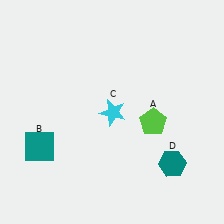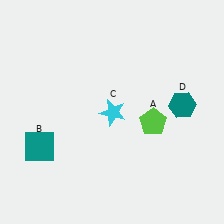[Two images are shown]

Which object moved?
The teal hexagon (D) moved up.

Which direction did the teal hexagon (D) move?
The teal hexagon (D) moved up.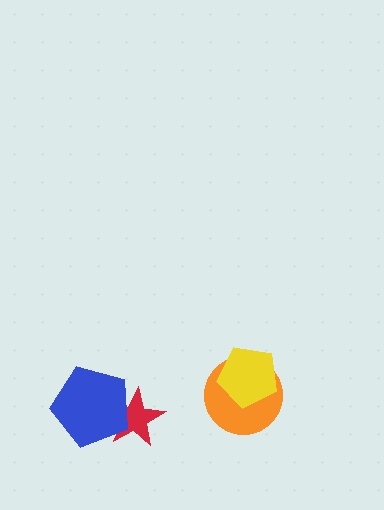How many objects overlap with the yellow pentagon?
1 object overlaps with the yellow pentagon.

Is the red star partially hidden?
Yes, it is partially covered by another shape.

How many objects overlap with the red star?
1 object overlaps with the red star.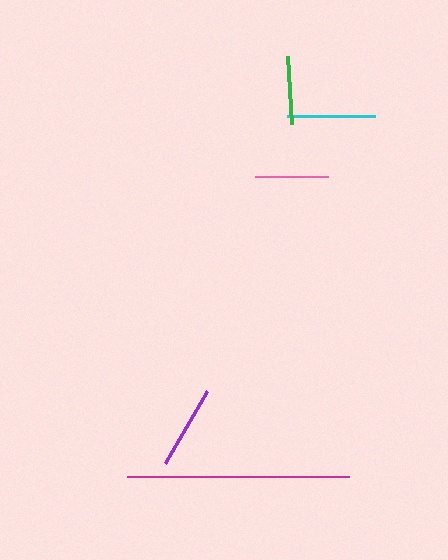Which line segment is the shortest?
The green line is the shortest at approximately 68 pixels.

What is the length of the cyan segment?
The cyan segment is approximately 88 pixels long.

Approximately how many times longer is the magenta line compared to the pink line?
The magenta line is approximately 3.0 times the length of the pink line.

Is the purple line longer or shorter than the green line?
The purple line is longer than the green line.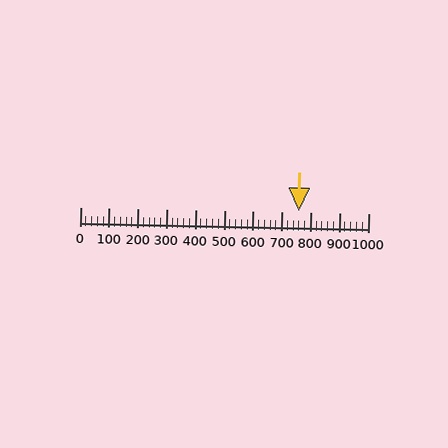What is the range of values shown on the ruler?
The ruler shows values from 0 to 1000.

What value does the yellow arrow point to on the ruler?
The yellow arrow points to approximately 760.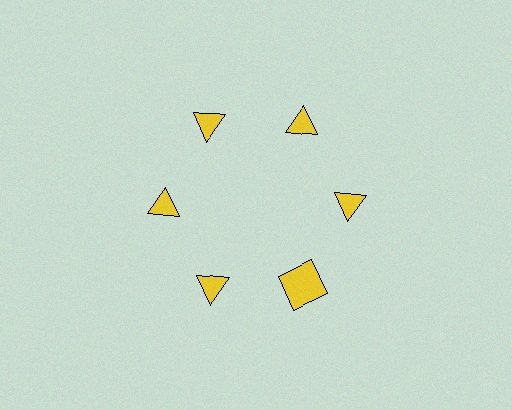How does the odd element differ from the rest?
It has a different shape: square instead of triangle.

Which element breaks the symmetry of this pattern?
The yellow square at roughly the 5 o'clock position breaks the symmetry. All other shapes are yellow triangles.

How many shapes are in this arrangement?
There are 6 shapes arranged in a ring pattern.